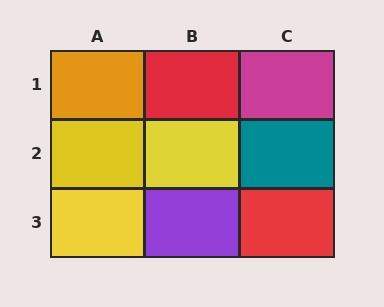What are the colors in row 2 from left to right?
Yellow, yellow, teal.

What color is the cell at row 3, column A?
Yellow.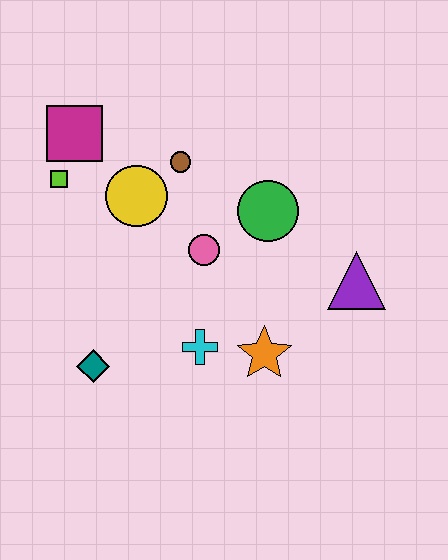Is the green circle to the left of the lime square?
No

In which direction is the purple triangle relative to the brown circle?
The purple triangle is to the right of the brown circle.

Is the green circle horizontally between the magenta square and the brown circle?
No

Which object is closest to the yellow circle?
The brown circle is closest to the yellow circle.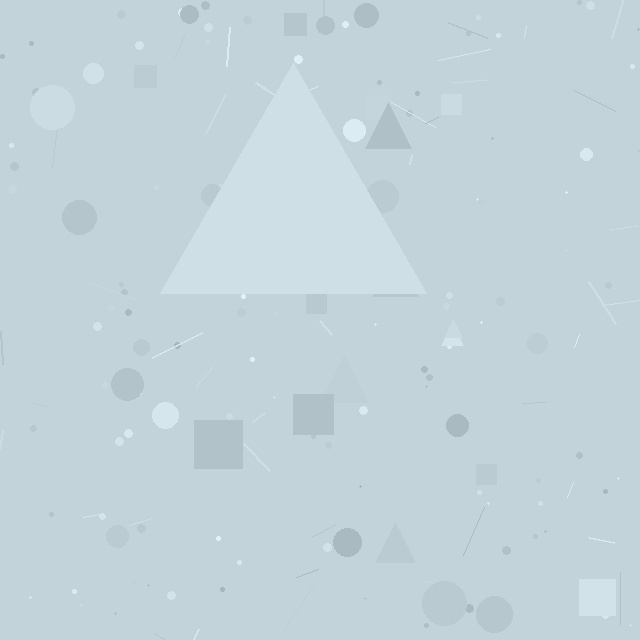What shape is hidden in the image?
A triangle is hidden in the image.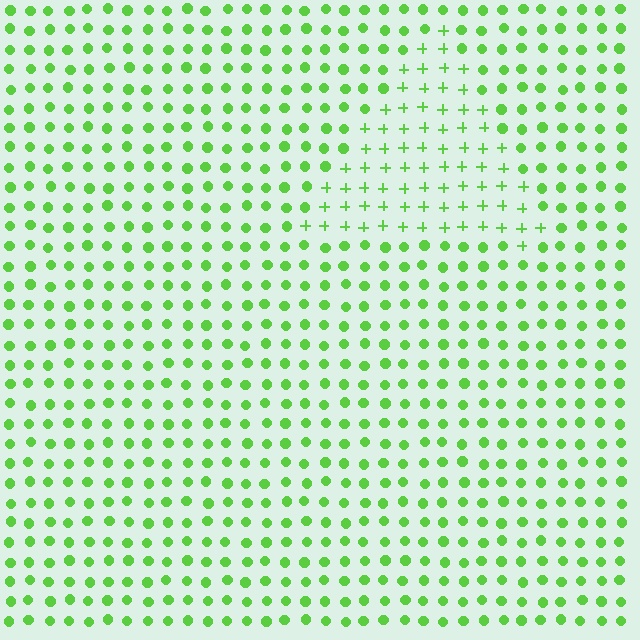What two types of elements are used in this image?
The image uses plus signs inside the triangle region and circles outside it.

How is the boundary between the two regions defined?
The boundary is defined by a change in element shape: plus signs inside vs. circles outside. All elements share the same color and spacing.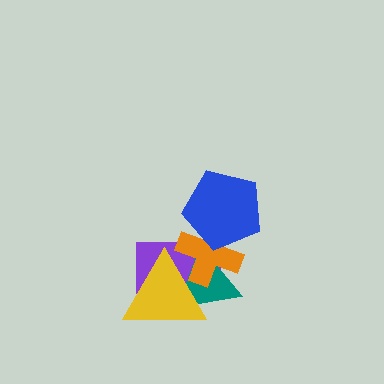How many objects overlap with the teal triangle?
3 objects overlap with the teal triangle.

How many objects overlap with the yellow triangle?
3 objects overlap with the yellow triangle.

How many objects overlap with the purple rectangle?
4 objects overlap with the purple rectangle.